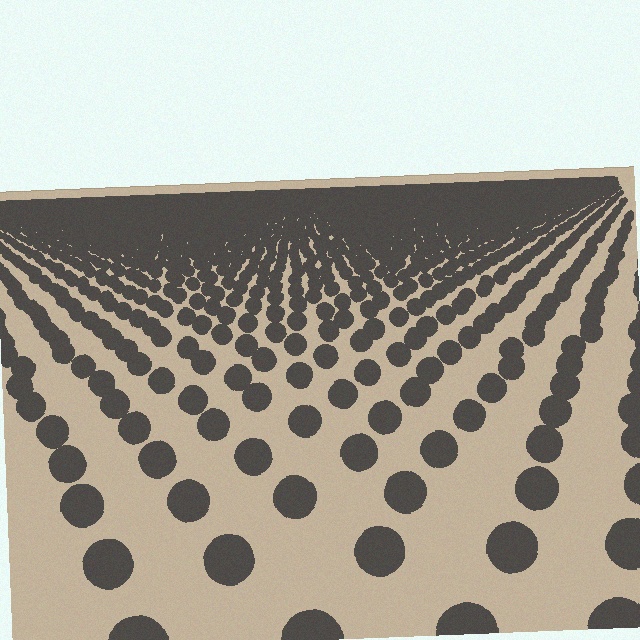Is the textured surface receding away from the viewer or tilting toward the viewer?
The surface is receding away from the viewer. Texture elements get smaller and denser toward the top.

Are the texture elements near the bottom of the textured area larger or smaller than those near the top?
Larger. Near the bottom, elements are closer to the viewer and appear at a bigger on-screen size.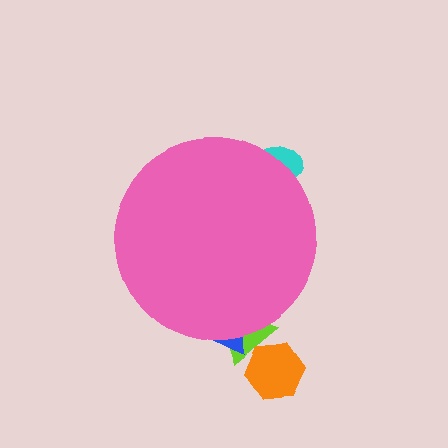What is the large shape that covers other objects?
A pink circle.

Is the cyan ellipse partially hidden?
Yes, the cyan ellipse is partially hidden behind the pink circle.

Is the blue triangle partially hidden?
Yes, the blue triangle is partially hidden behind the pink circle.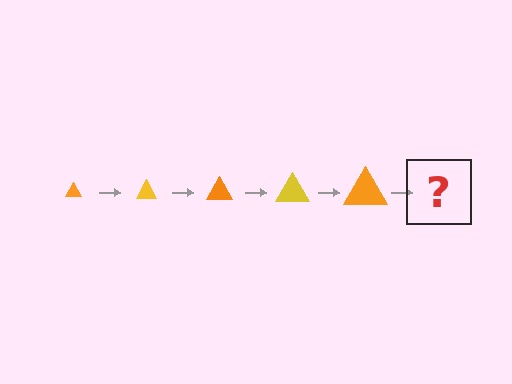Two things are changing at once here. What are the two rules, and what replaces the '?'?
The two rules are that the triangle grows larger each step and the color cycles through orange and yellow. The '?' should be a yellow triangle, larger than the previous one.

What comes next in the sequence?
The next element should be a yellow triangle, larger than the previous one.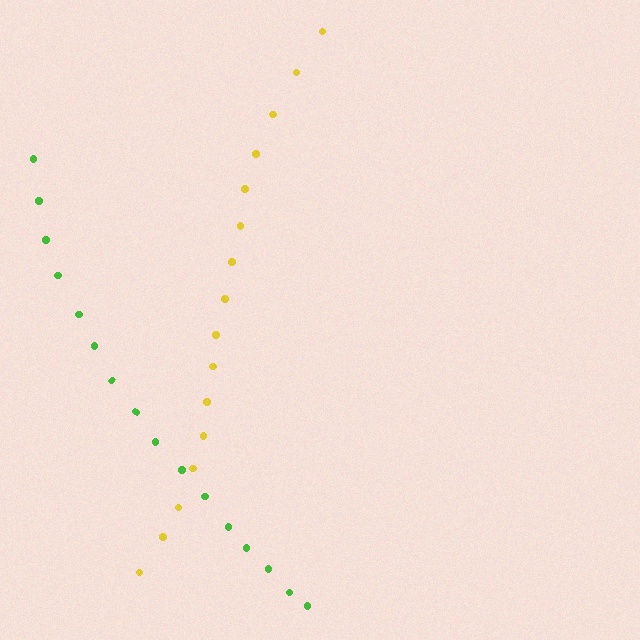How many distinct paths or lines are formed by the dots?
There are 2 distinct paths.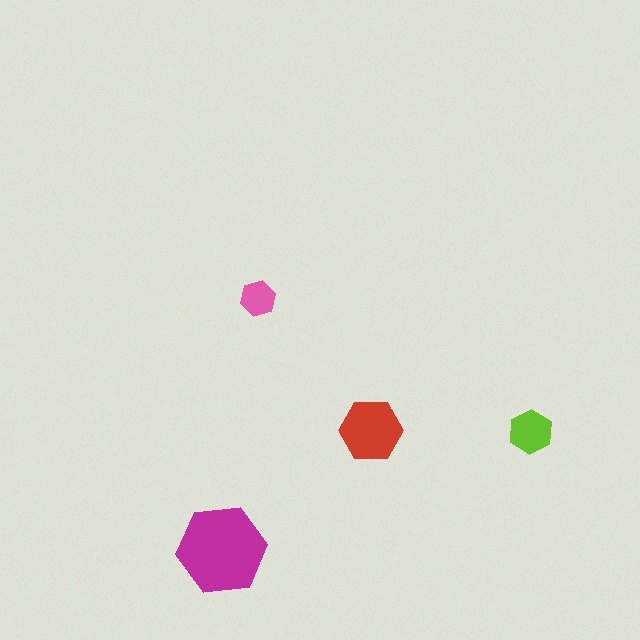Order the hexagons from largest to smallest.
the magenta one, the red one, the lime one, the pink one.